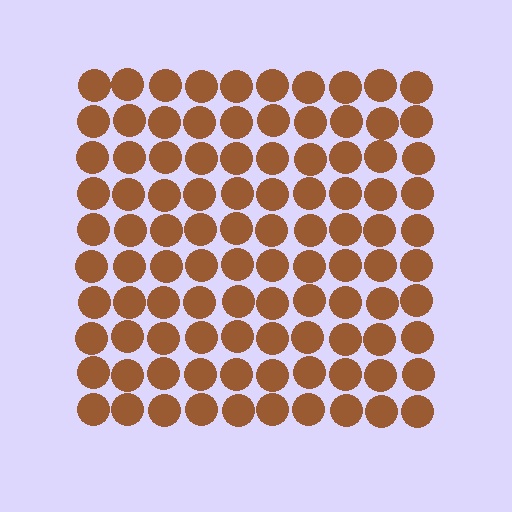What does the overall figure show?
The overall figure shows a square.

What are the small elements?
The small elements are circles.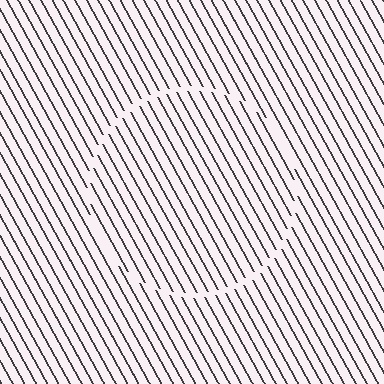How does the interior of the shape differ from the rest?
The interior of the shape contains the same grating, shifted by half a period — the contour is defined by the phase discontinuity where line-ends from the inner and outer gratings abut.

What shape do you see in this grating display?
An illusory circle. The interior of the shape contains the same grating, shifted by half a period — the contour is defined by the phase discontinuity where line-ends from the inner and outer gratings abut.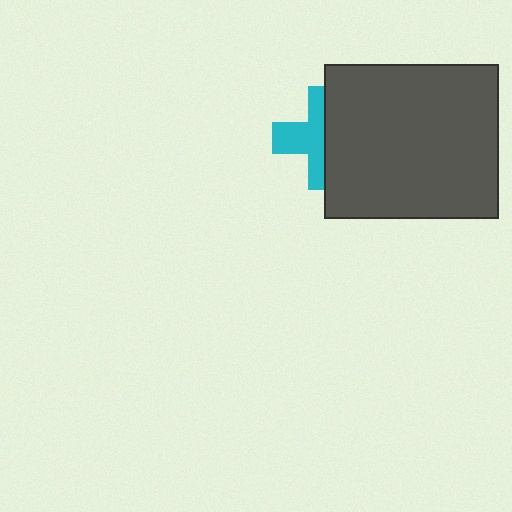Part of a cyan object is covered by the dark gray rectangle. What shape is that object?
It is a cross.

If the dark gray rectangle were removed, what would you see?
You would see the complete cyan cross.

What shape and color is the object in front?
The object in front is a dark gray rectangle.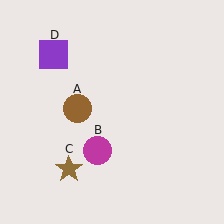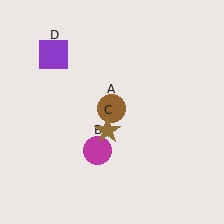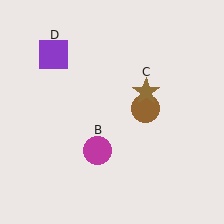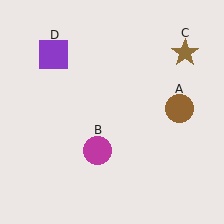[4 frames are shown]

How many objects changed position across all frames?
2 objects changed position: brown circle (object A), brown star (object C).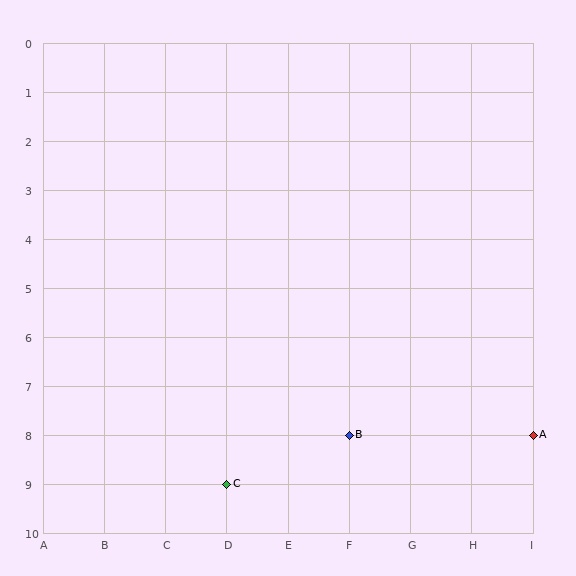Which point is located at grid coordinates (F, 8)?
Point B is at (F, 8).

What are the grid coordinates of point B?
Point B is at grid coordinates (F, 8).